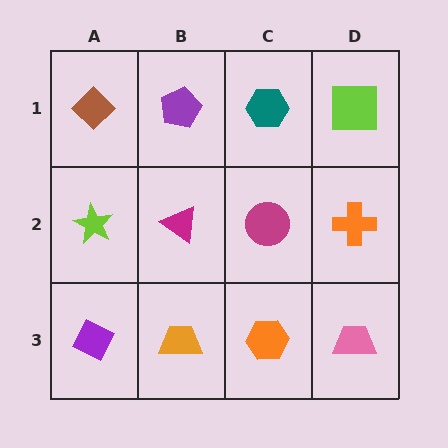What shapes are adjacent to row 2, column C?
A teal hexagon (row 1, column C), an orange hexagon (row 3, column C), a magenta triangle (row 2, column B), an orange cross (row 2, column D).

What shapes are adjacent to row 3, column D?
An orange cross (row 2, column D), an orange hexagon (row 3, column C).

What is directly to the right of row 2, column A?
A magenta triangle.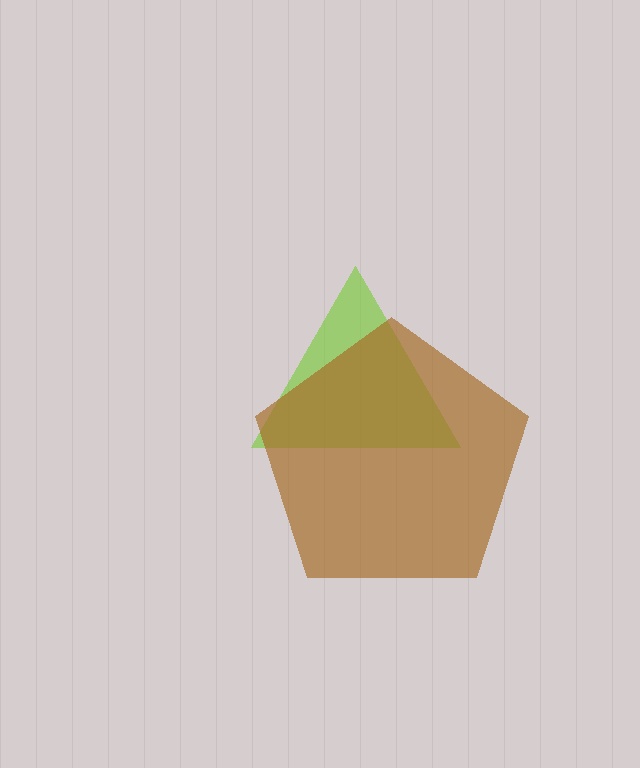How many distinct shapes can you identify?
There are 2 distinct shapes: a lime triangle, a brown pentagon.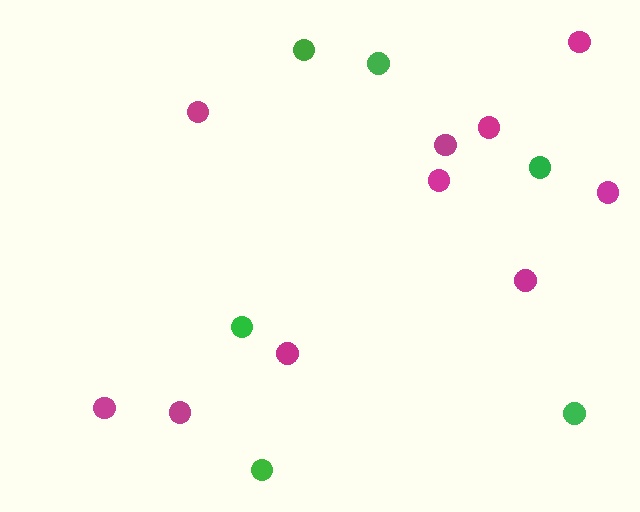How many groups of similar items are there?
There are 2 groups: one group of green circles (6) and one group of magenta circles (10).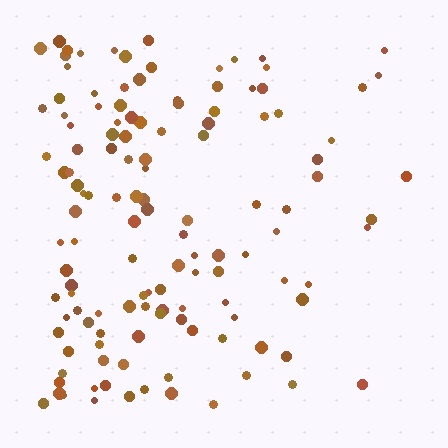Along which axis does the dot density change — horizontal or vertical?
Horizontal.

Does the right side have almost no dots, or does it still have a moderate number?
Still a moderate number, just noticeably fewer than the left.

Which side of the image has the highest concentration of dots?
The left.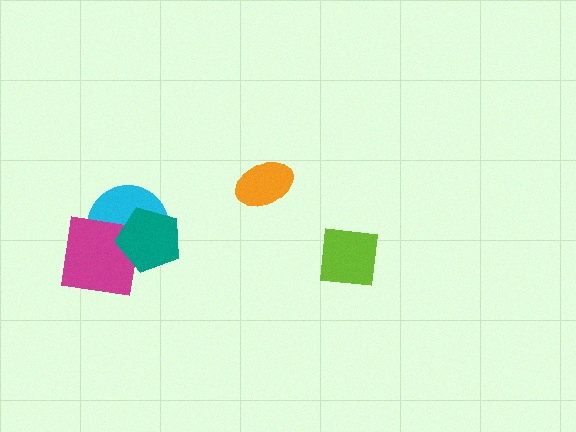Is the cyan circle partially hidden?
Yes, it is partially covered by another shape.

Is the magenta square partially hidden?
Yes, it is partially covered by another shape.